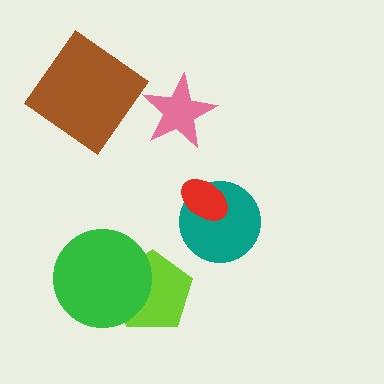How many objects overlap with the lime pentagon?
1 object overlaps with the lime pentagon.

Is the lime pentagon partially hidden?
Yes, it is partially covered by another shape.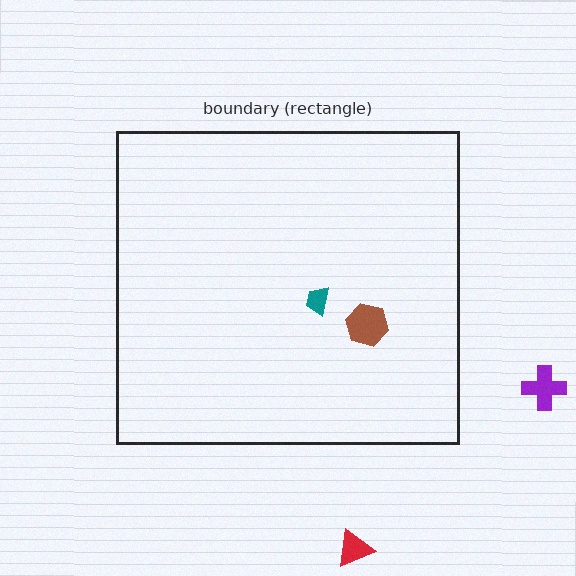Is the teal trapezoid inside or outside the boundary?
Inside.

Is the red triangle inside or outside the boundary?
Outside.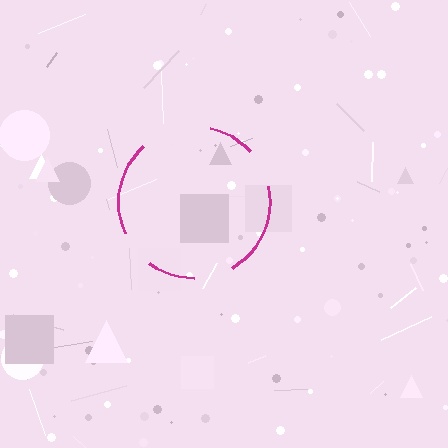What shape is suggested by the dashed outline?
The dashed outline suggests a circle.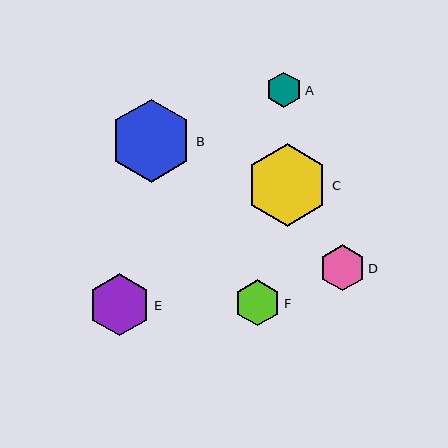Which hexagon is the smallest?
Hexagon A is the smallest with a size of approximately 36 pixels.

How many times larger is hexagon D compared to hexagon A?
Hexagon D is approximately 1.3 times the size of hexagon A.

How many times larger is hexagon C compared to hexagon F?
Hexagon C is approximately 1.8 times the size of hexagon F.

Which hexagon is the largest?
Hexagon B is the largest with a size of approximately 83 pixels.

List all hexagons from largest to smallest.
From largest to smallest: B, C, E, F, D, A.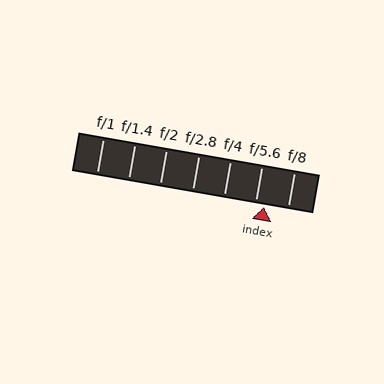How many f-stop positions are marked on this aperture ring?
There are 7 f-stop positions marked.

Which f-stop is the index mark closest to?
The index mark is closest to f/5.6.